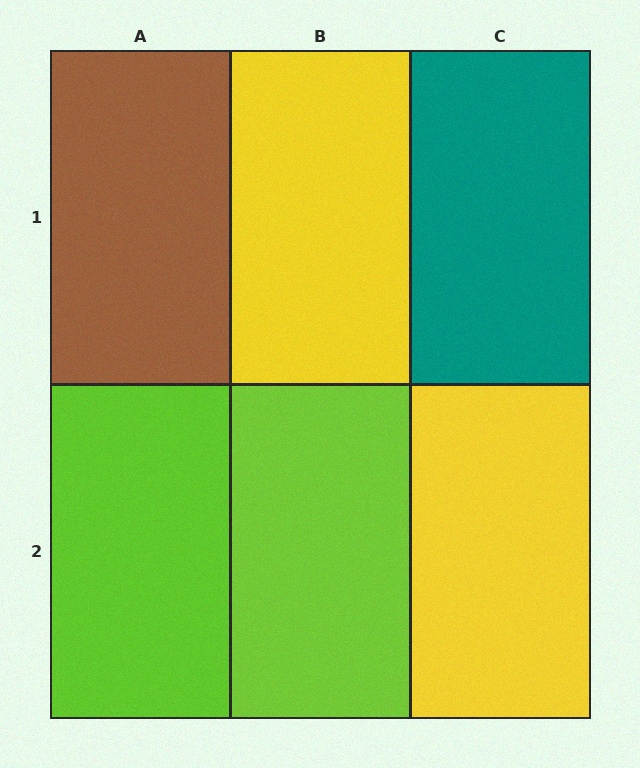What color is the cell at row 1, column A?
Brown.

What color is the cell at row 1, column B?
Yellow.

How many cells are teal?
1 cell is teal.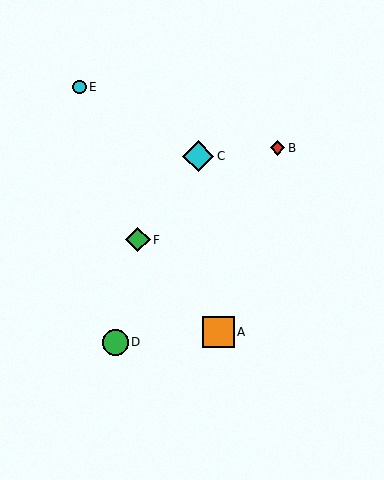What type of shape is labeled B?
Shape B is a red diamond.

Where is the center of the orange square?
The center of the orange square is at (219, 332).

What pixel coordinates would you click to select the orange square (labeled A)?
Click at (219, 332) to select the orange square A.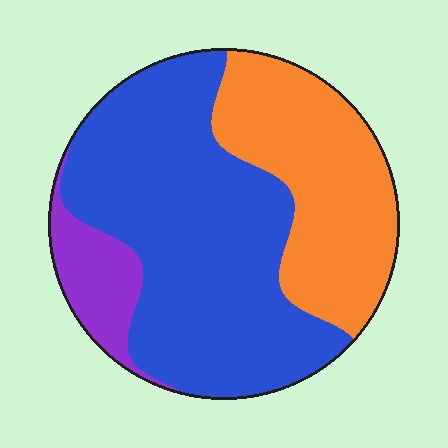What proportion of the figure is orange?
Orange covers roughly 30% of the figure.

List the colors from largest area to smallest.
From largest to smallest: blue, orange, purple.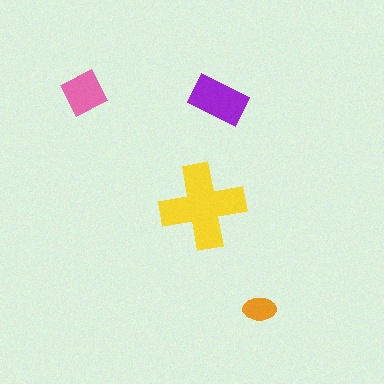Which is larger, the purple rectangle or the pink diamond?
The purple rectangle.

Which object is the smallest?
The orange ellipse.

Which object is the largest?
The yellow cross.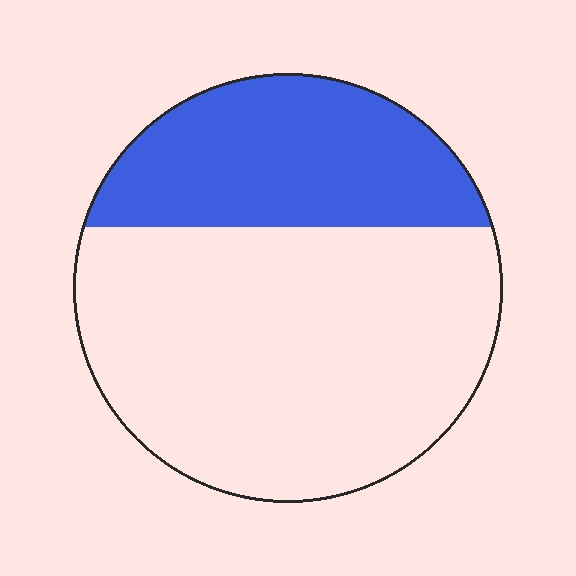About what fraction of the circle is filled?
About one third (1/3).